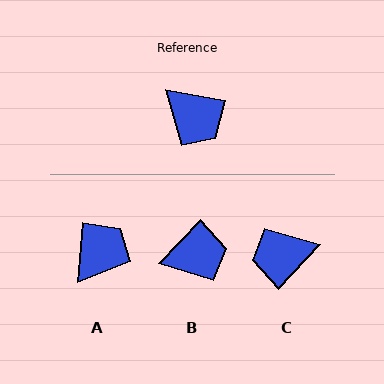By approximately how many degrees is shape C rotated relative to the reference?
Approximately 123 degrees clockwise.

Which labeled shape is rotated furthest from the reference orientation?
C, about 123 degrees away.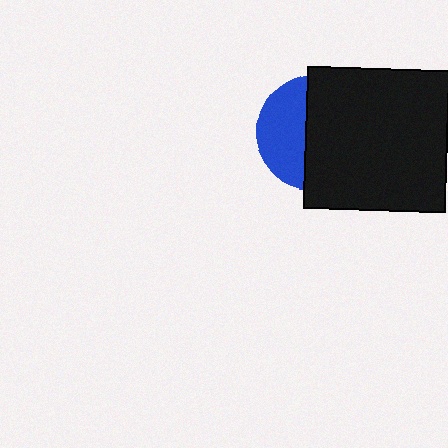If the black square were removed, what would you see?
You would see the complete blue circle.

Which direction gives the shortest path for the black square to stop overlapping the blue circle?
Moving right gives the shortest separation.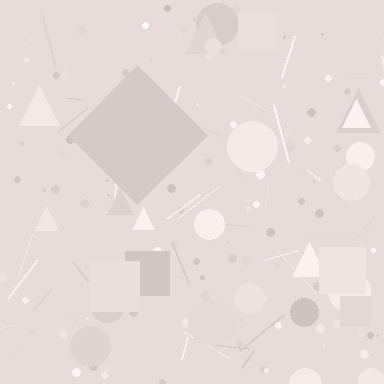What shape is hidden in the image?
A diamond is hidden in the image.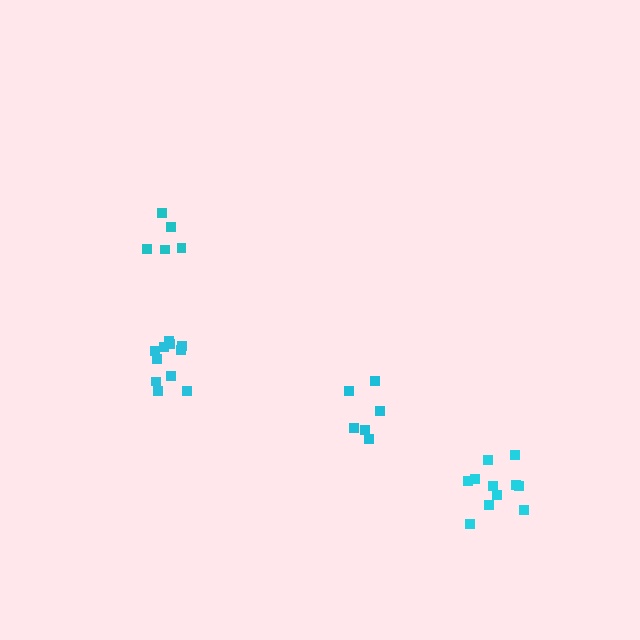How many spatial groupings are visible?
There are 4 spatial groupings.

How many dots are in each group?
Group 1: 11 dots, Group 2: 6 dots, Group 3: 5 dots, Group 4: 11 dots (33 total).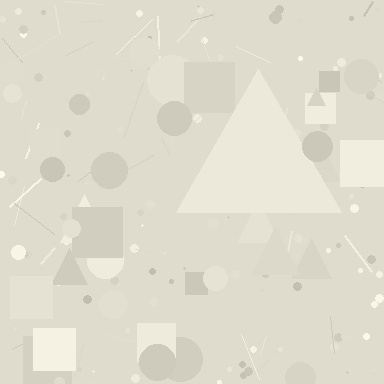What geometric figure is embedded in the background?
A triangle is embedded in the background.